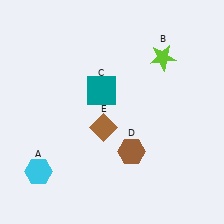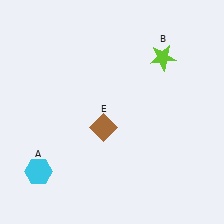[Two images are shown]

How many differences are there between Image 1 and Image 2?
There are 2 differences between the two images.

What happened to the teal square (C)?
The teal square (C) was removed in Image 2. It was in the top-left area of Image 1.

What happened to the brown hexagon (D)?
The brown hexagon (D) was removed in Image 2. It was in the bottom-right area of Image 1.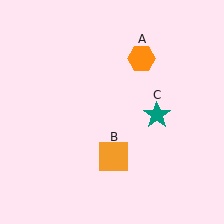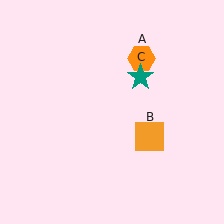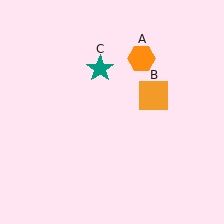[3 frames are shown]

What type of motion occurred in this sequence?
The orange square (object B), teal star (object C) rotated counterclockwise around the center of the scene.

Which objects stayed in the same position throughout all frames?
Orange hexagon (object A) remained stationary.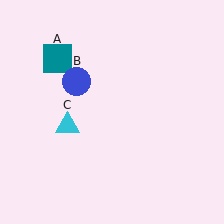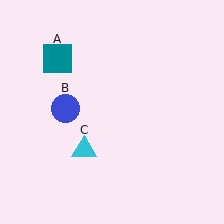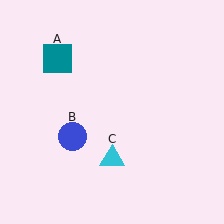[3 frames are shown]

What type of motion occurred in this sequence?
The blue circle (object B), cyan triangle (object C) rotated counterclockwise around the center of the scene.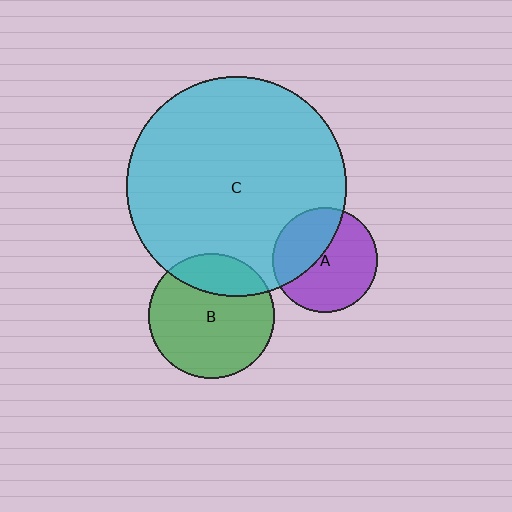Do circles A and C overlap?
Yes.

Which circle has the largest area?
Circle C (cyan).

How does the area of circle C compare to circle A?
Approximately 4.4 times.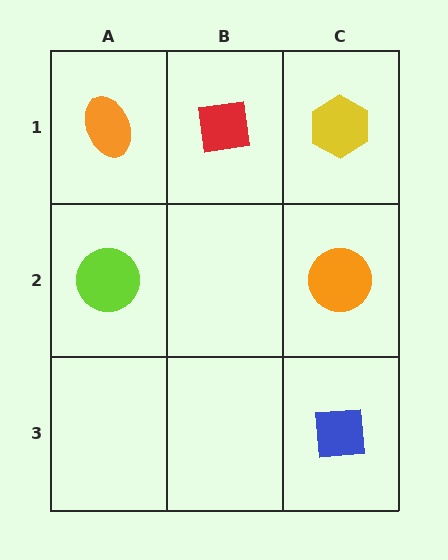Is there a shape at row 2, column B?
No, that cell is empty.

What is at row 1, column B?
A red square.